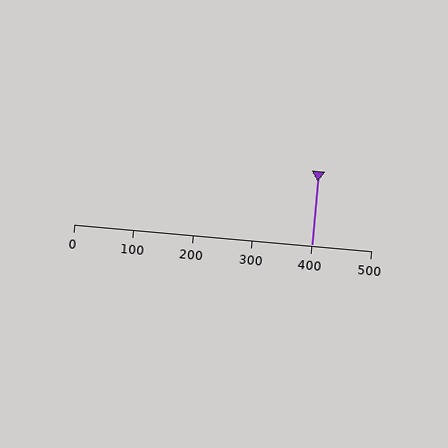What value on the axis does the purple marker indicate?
The marker indicates approximately 400.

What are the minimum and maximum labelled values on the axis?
The axis runs from 0 to 500.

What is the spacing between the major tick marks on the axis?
The major ticks are spaced 100 apart.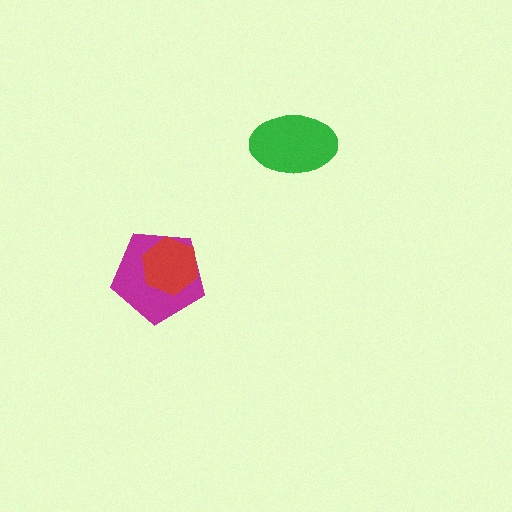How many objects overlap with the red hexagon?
1 object overlaps with the red hexagon.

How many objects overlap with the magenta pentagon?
1 object overlaps with the magenta pentagon.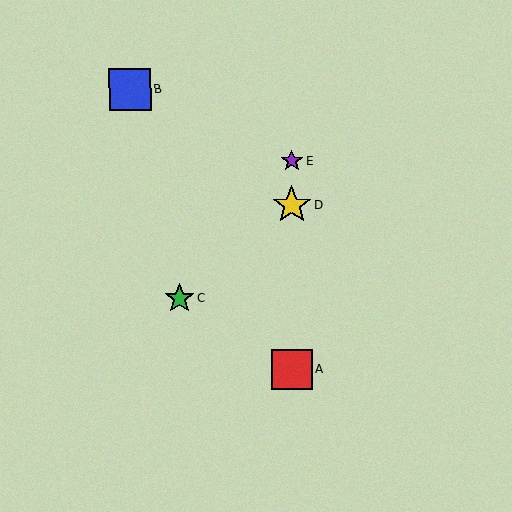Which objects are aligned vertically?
Objects A, D, E are aligned vertically.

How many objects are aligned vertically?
3 objects (A, D, E) are aligned vertically.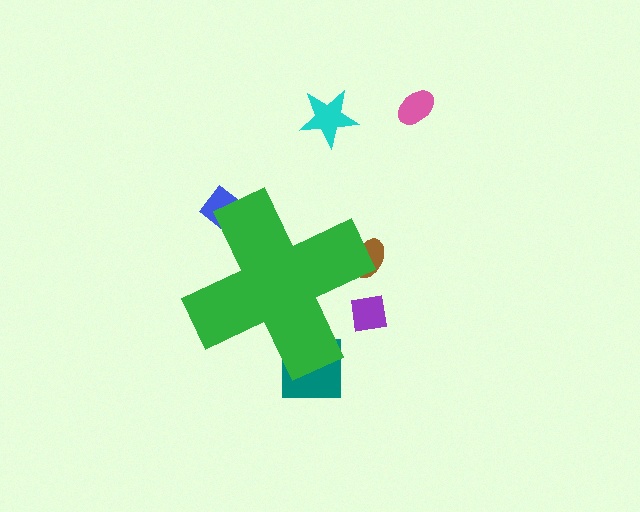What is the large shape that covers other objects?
A green cross.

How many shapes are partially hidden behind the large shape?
4 shapes are partially hidden.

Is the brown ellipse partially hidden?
Yes, the brown ellipse is partially hidden behind the green cross.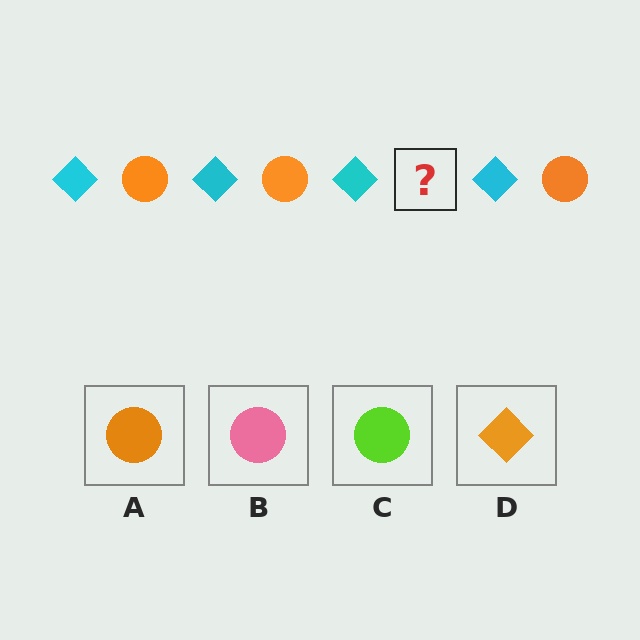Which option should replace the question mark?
Option A.